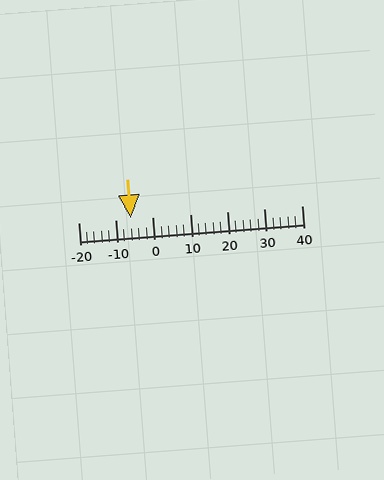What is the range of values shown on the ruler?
The ruler shows values from -20 to 40.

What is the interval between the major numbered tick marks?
The major tick marks are spaced 10 units apart.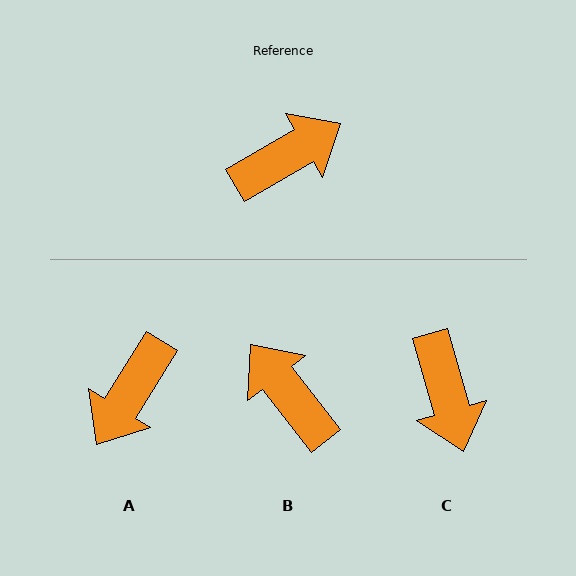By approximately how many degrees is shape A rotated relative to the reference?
Approximately 153 degrees clockwise.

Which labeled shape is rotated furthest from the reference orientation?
A, about 153 degrees away.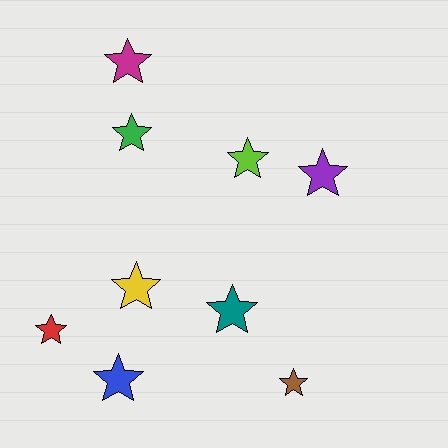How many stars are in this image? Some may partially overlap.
There are 9 stars.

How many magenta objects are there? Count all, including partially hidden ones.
There is 1 magenta object.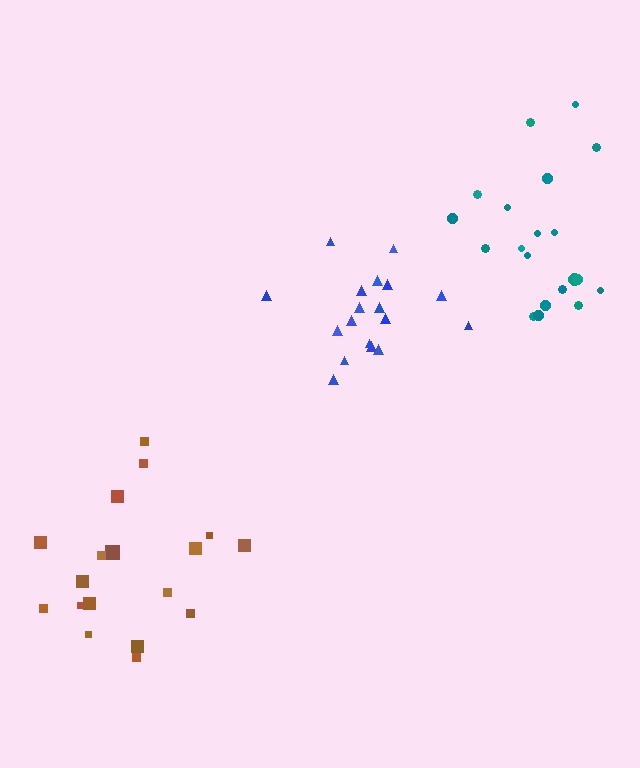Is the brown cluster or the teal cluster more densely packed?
Teal.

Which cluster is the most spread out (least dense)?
Brown.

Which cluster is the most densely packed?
Blue.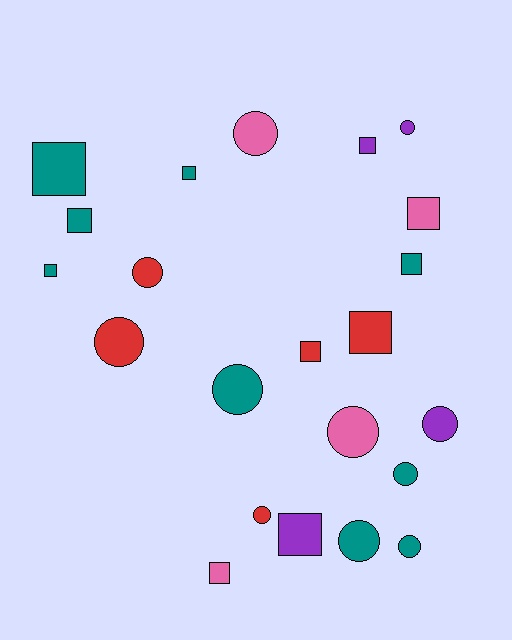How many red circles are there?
There are 3 red circles.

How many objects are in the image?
There are 22 objects.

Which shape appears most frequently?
Circle, with 11 objects.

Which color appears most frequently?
Teal, with 9 objects.